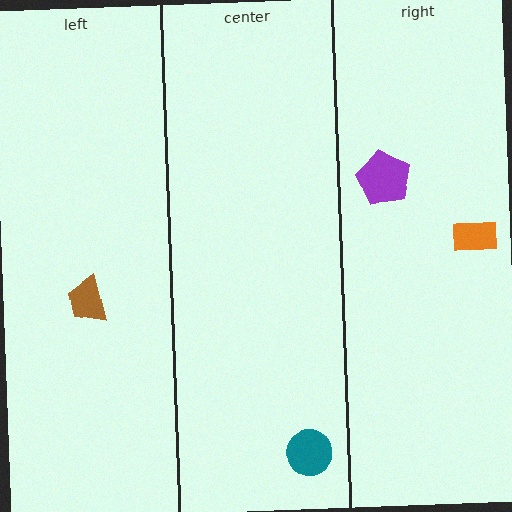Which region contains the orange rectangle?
The right region.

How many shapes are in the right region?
2.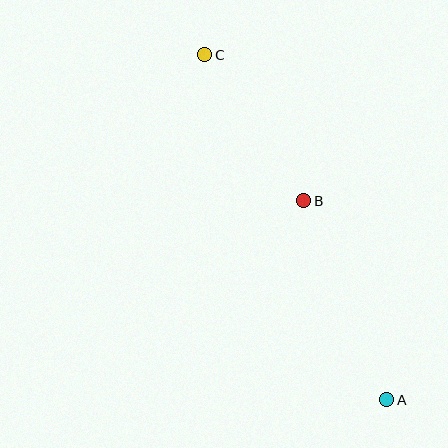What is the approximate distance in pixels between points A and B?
The distance between A and B is approximately 215 pixels.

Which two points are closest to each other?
Points B and C are closest to each other.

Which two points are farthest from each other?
Points A and C are farthest from each other.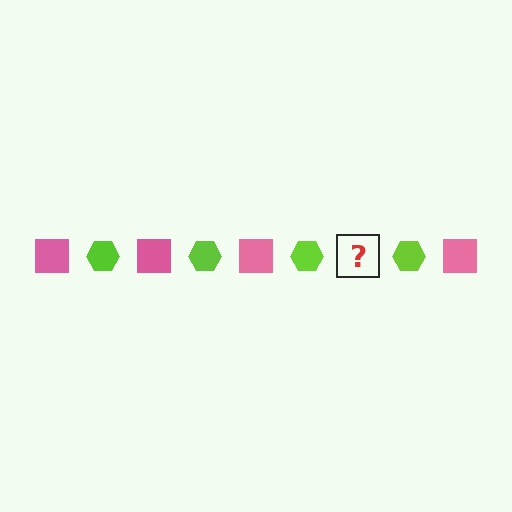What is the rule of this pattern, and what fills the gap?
The rule is that the pattern alternates between pink square and lime hexagon. The gap should be filled with a pink square.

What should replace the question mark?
The question mark should be replaced with a pink square.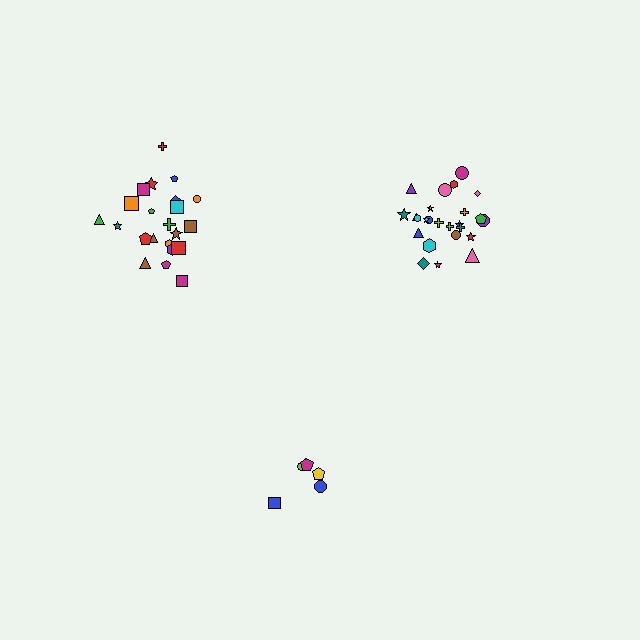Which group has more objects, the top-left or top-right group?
The top-right group.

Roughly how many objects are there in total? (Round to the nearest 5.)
Roughly 55 objects in total.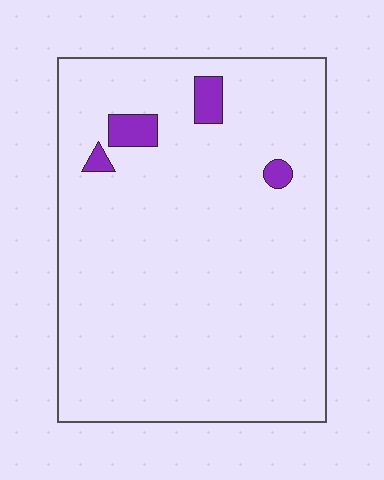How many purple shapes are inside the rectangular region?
4.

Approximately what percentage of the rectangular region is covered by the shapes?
Approximately 5%.